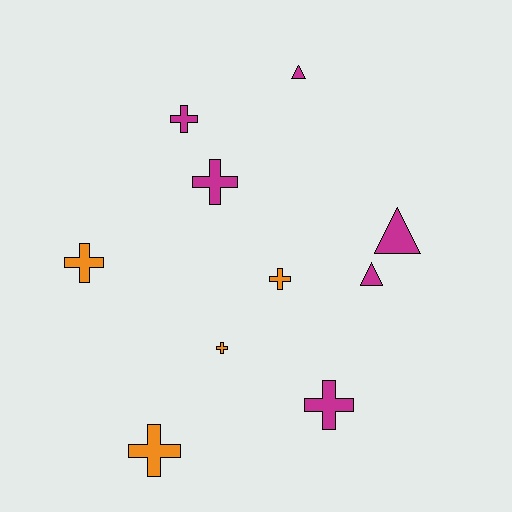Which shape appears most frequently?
Cross, with 7 objects.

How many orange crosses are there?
There are 4 orange crosses.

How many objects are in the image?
There are 10 objects.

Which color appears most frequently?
Magenta, with 6 objects.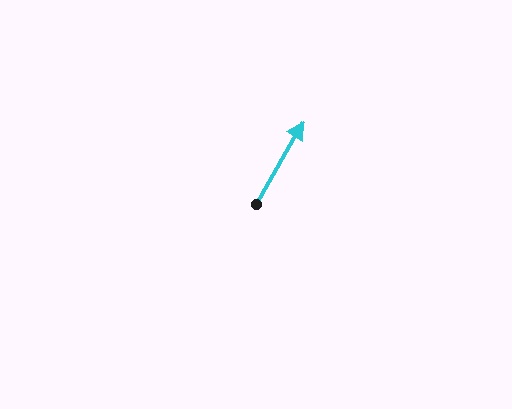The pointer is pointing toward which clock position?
Roughly 1 o'clock.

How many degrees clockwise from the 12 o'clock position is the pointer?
Approximately 30 degrees.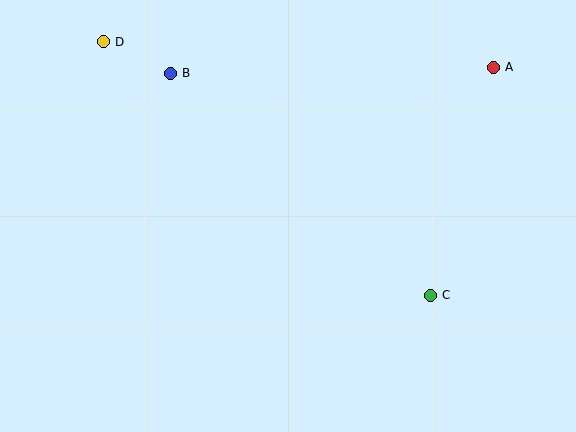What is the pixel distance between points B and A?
The distance between B and A is 323 pixels.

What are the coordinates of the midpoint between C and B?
The midpoint between C and B is at (300, 184).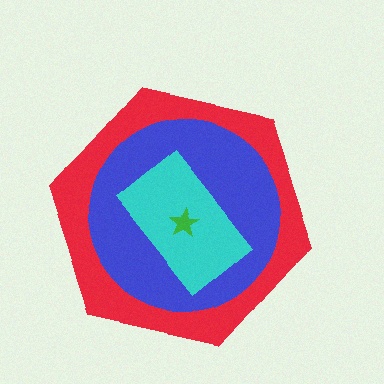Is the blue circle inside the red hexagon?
Yes.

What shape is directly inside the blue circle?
The cyan rectangle.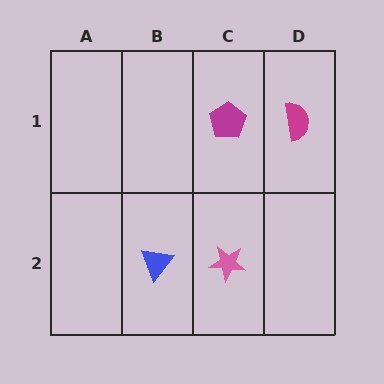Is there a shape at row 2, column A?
No, that cell is empty.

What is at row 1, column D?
A magenta semicircle.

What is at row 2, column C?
A pink star.